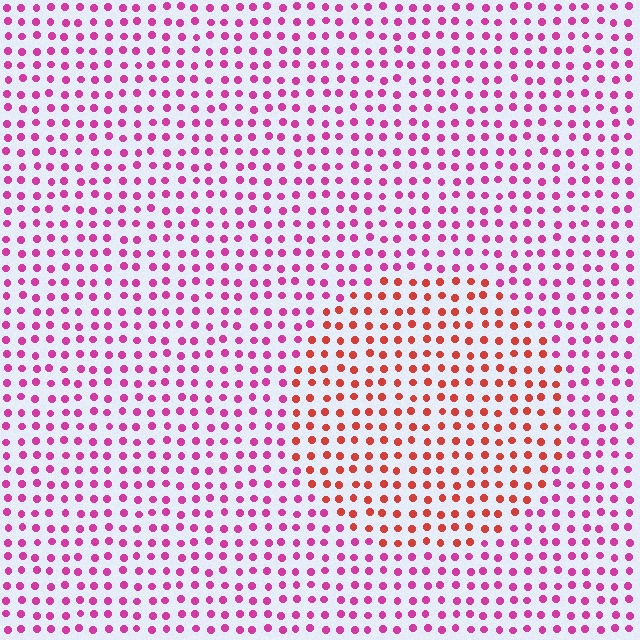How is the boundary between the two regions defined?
The boundary is defined purely by a slight shift in hue (about 44 degrees). Spacing, size, and orientation are identical on both sides.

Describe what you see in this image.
The image is filled with small magenta elements in a uniform arrangement. A circle-shaped region is visible where the elements are tinted to a slightly different hue, forming a subtle color boundary.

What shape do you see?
I see a circle.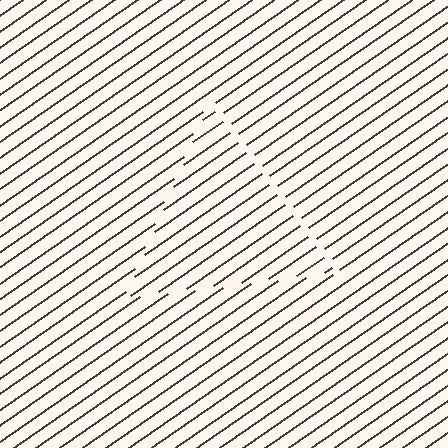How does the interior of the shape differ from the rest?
The interior of the shape contains the same grating, shifted by half a period — the contour is defined by the phase discontinuity where line-ends from the inner and outer gratings abut.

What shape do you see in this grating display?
An illusory triangle. The interior of the shape contains the same grating, shifted by half a period — the contour is defined by the phase discontinuity where line-ends from the inner and outer gratings abut.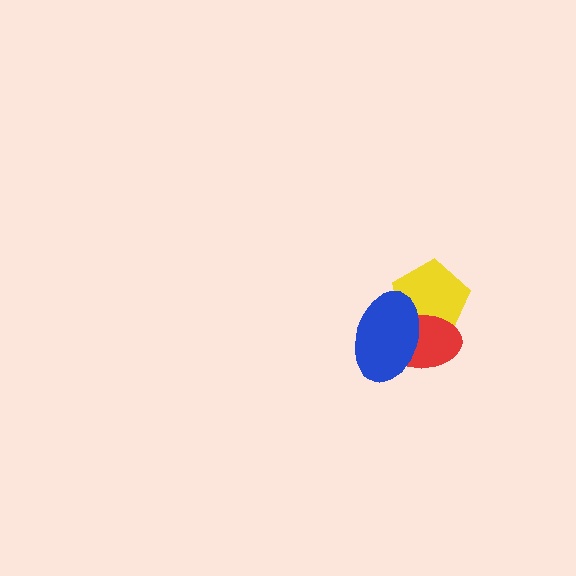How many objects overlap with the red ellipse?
2 objects overlap with the red ellipse.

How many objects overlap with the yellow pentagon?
2 objects overlap with the yellow pentagon.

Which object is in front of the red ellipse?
The blue ellipse is in front of the red ellipse.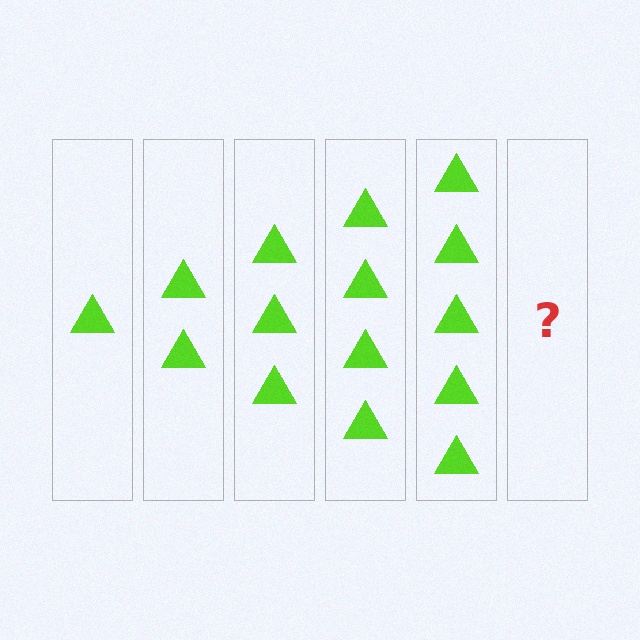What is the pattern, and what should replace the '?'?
The pattern is that each step adds one more triangle. The '?' should be 6 triangles.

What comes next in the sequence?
The next element should be 6 triangles.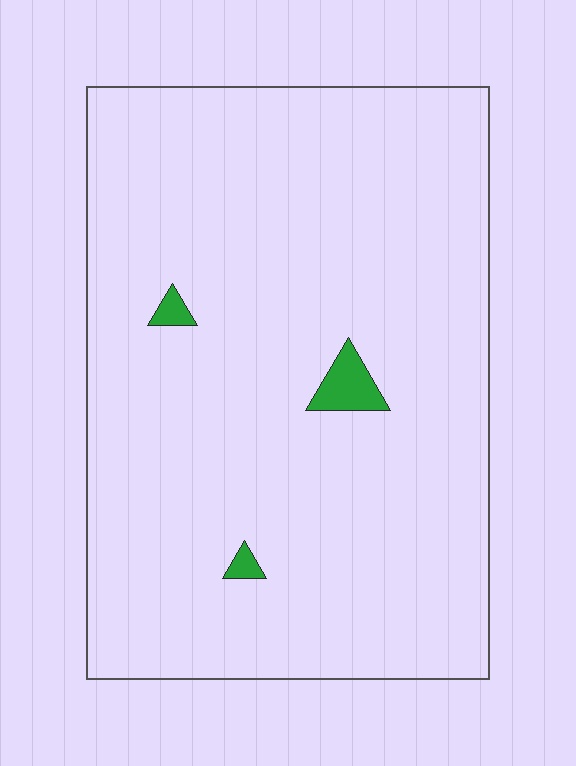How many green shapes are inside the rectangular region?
3.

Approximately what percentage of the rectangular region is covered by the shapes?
Approximately 0%.